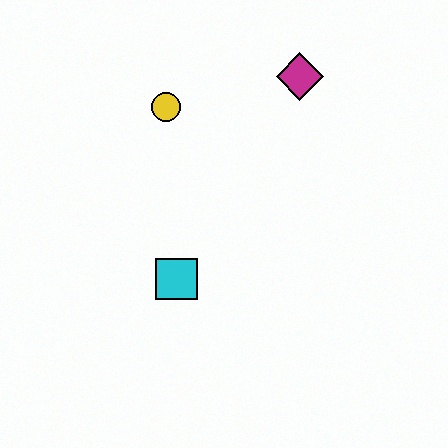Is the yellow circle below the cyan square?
No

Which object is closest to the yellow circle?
The magenta diamond is closest to the yellow circle.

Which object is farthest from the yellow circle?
The cyan square is farthest from the yellow circle.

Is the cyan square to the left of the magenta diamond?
Yes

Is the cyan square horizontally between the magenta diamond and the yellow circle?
Yes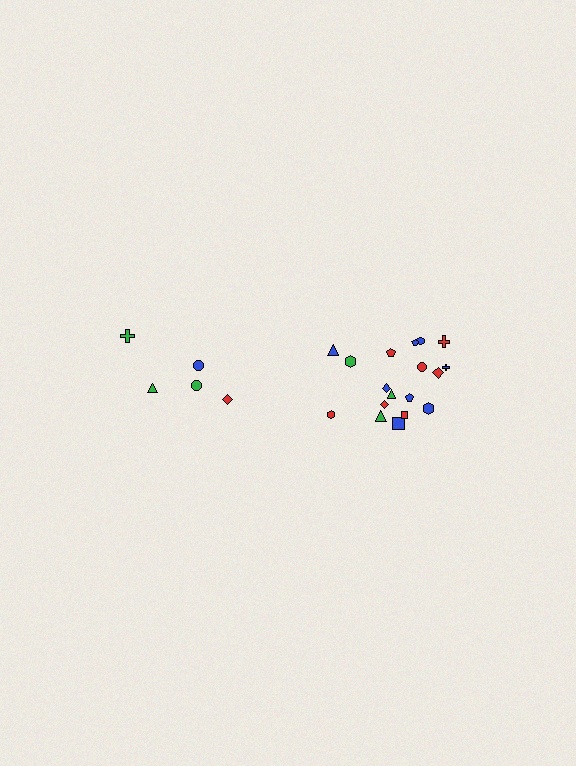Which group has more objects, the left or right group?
The right group.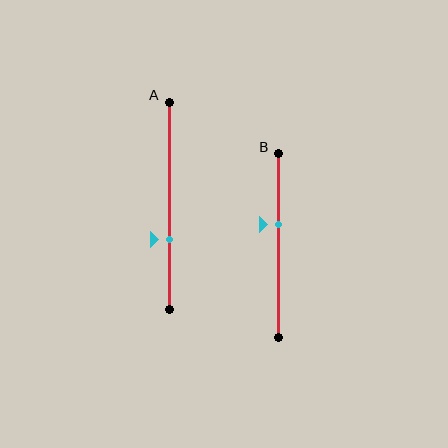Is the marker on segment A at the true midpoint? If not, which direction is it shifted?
No, the marker on segment A is shifted downward by about 16% of the segment length.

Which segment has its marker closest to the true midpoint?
Segment B has its marker closest to the true midpoint.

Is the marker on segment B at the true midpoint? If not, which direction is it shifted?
No, the marker on segment B is shifted upward by about 12% of the segment length.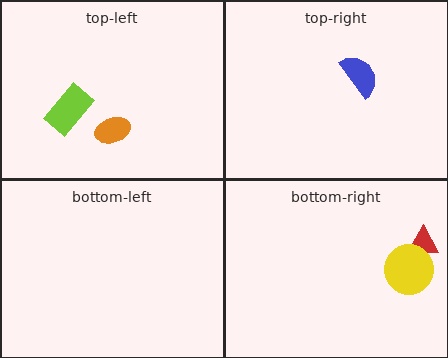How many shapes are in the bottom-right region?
2.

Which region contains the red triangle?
The bottom-right region.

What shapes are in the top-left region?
The lime rectangle, the orange ellipse.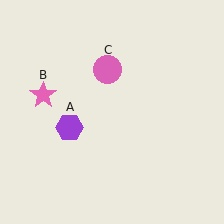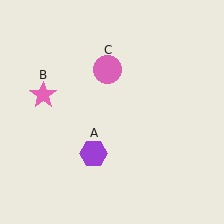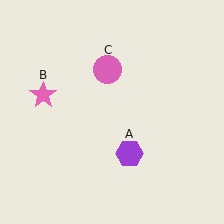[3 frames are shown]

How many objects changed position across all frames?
1 object changed position: purple hexagon (object A).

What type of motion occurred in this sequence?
The purple hexagon (object A) rotated counterclockwise around the center of the scene.